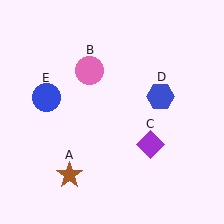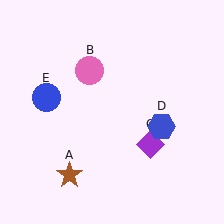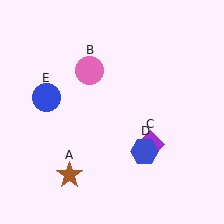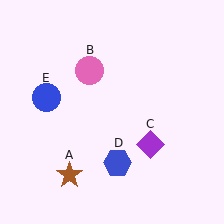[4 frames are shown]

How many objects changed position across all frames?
1 object changed position: blue hexagon (object D).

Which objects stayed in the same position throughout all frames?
Brown star (object A) and pink circle (object B) and purple diamond (object C) and blue circle (object E) remained stationary.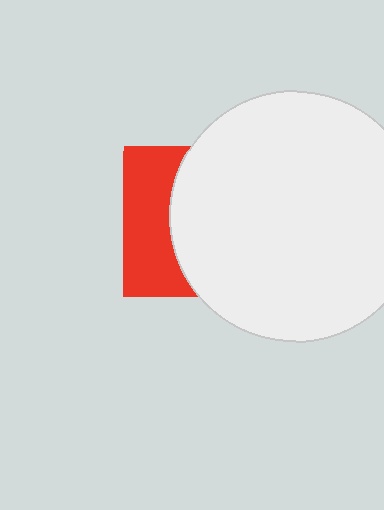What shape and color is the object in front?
The object in front is a white circle.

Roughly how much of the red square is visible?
A small part of it is visible (roughly 36%).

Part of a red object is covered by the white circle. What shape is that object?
It is a square.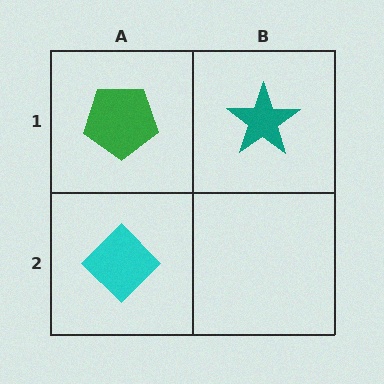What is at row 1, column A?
A green pentagon.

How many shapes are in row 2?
1 shape.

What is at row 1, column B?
A teal star.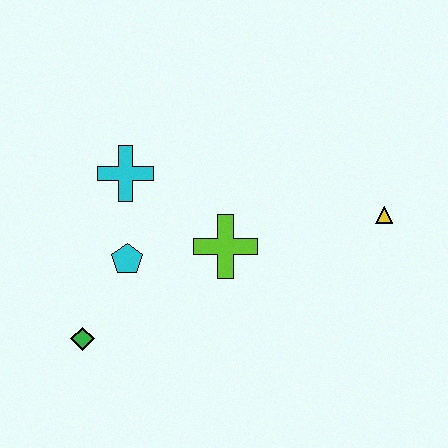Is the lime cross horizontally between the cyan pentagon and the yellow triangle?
Yes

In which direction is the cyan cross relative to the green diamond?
The cyan cross is above the green diamond.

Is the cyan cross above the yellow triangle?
Yes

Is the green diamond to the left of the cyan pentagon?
Yes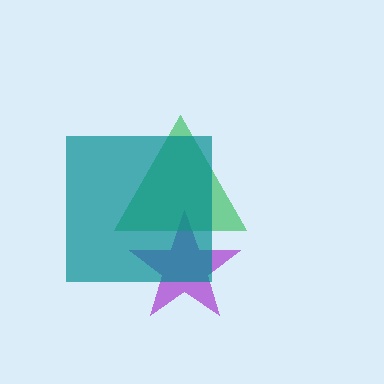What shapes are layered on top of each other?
The layered shapes are: a purple star, a green triangle, a teal square.